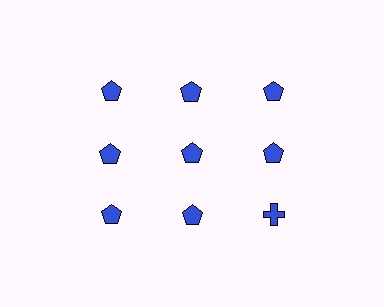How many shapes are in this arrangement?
There are 9 shapes arranged in a grid pattern.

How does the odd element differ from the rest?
It has a different shape: cross instead of pentagon.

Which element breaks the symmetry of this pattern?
The blue cross in the third row, center column breaks the symmetry. All other shapes are blue pentagons.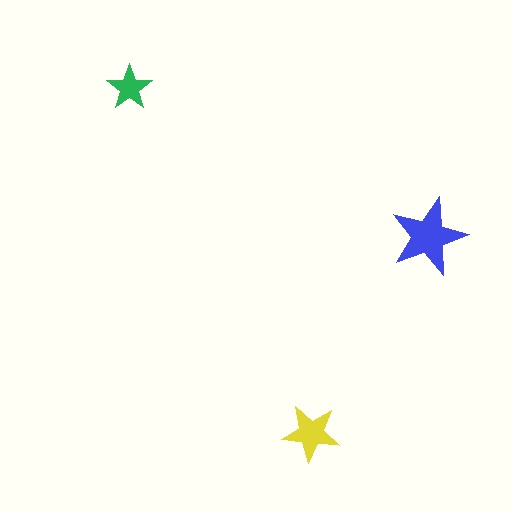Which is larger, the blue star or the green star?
The blue one.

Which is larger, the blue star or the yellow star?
The blue one.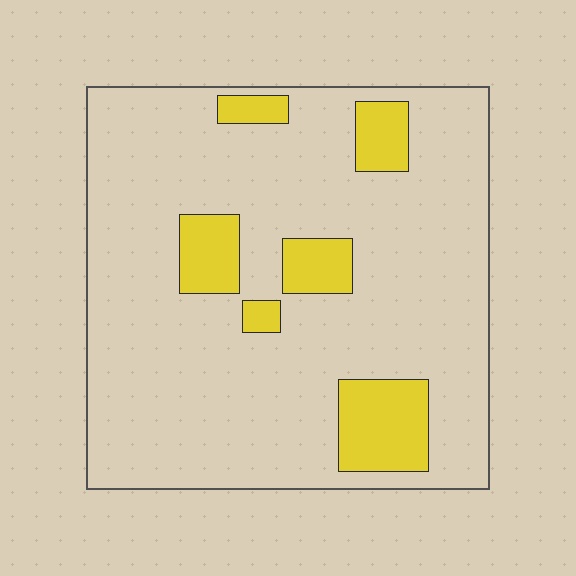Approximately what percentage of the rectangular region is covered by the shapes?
Approximately 15%.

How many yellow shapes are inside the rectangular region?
6.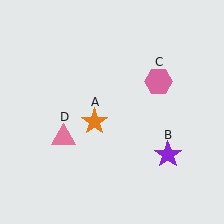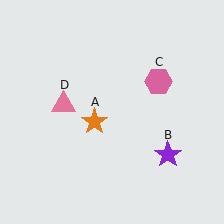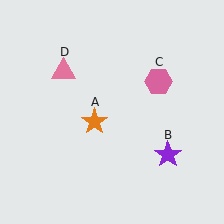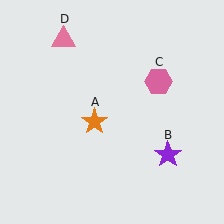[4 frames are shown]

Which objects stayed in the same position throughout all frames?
Orange star (object A) and purple star (object B) and pink hexagon (object C) remained stationary.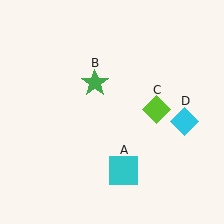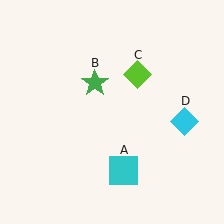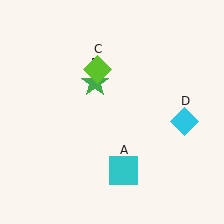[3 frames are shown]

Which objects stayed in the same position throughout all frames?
Cyan square (object A) and green star (object B) and cyan diamond (object D) remained stationary.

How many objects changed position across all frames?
1 object changed position: lime diamond (object C).